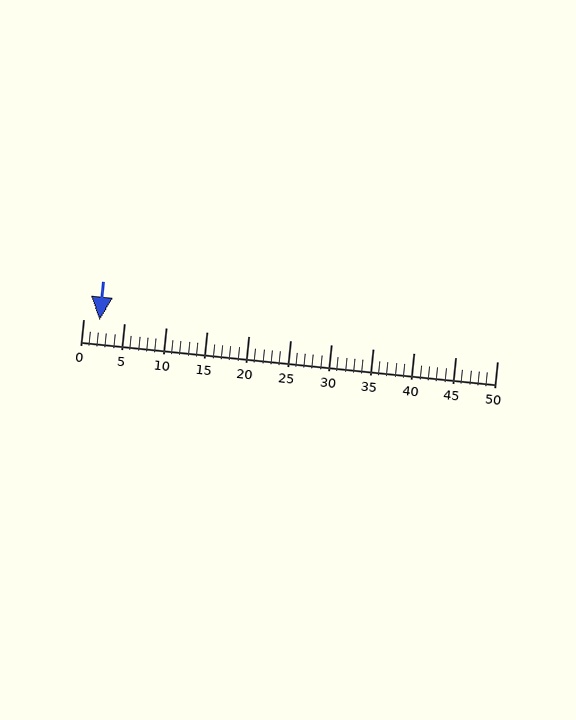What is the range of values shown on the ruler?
The ruler shows values from 0 to 50.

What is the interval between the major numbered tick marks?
The major tick marks are spaced 5 units apart.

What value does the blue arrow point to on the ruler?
The blue arrow points to approximately 2.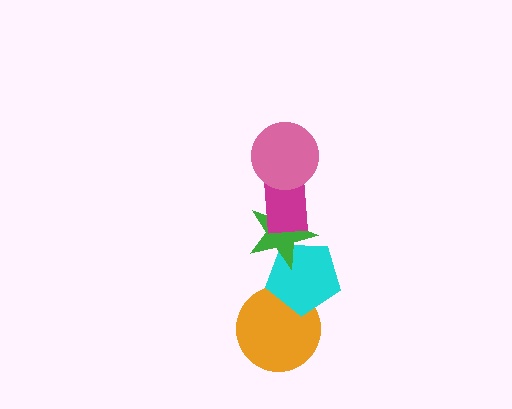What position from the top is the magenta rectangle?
The magenta rectangle is 2nd from the top.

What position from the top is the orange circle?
The orange circle is 5th from the top.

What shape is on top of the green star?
The magenta rectangle is on top of the green star.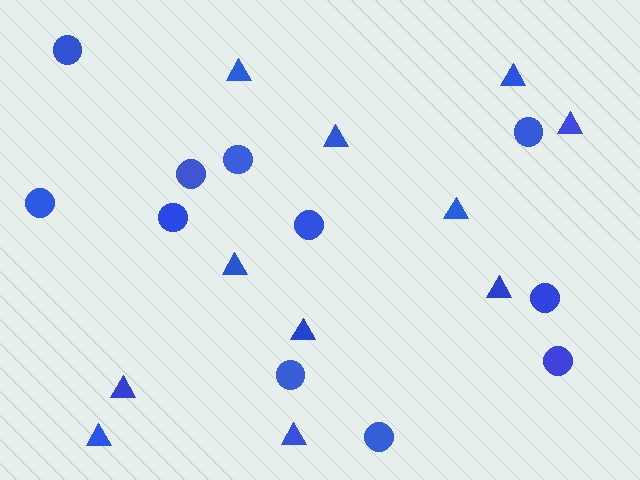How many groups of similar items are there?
There are 2 groups: one group of triangles (11) and one group of circles (11).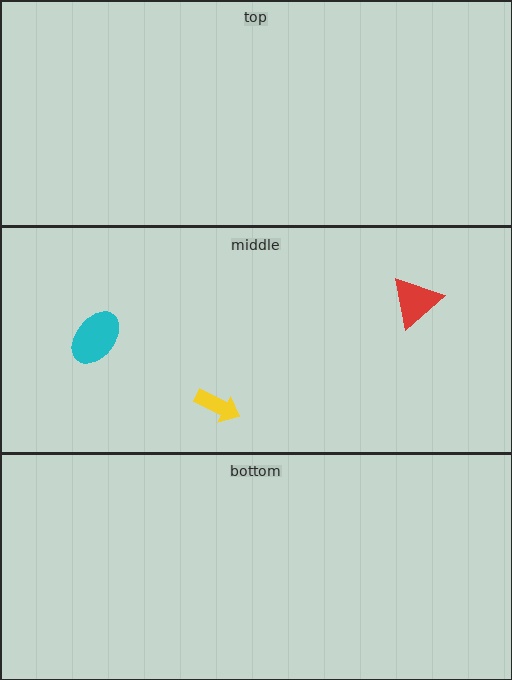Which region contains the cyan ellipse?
The middle region.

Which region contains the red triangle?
The middle region.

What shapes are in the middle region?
The cyan ellipse, the red triangle, the yellow arrow.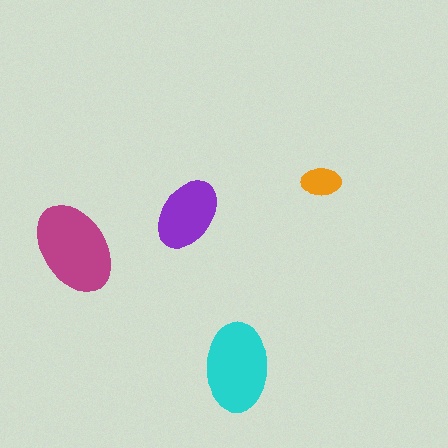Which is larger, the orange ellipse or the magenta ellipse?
The magenta one.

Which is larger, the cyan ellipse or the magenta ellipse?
The magenta one.